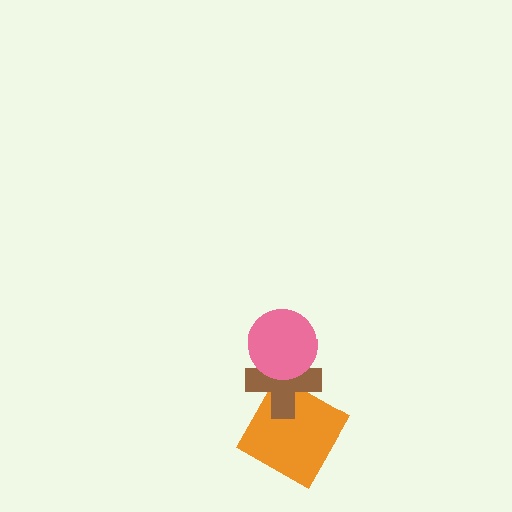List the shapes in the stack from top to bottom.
From top to bottom: the pink circle, the brown cross, the orange square.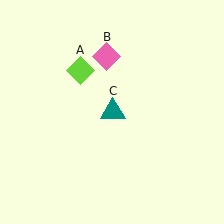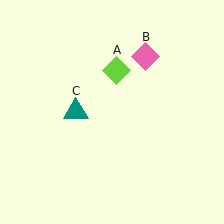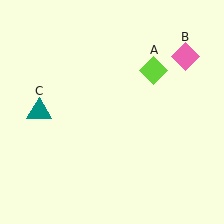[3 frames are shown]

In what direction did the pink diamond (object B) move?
The pink diamond (object B) moved right.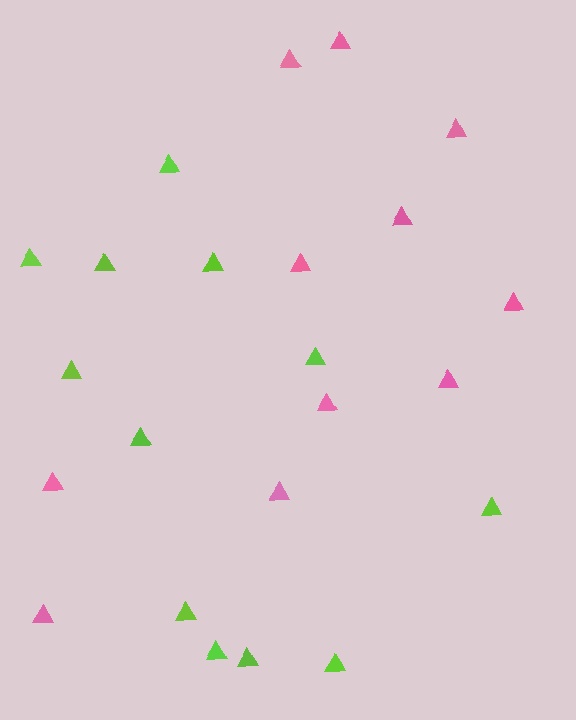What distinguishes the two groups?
There are 2 groups: one group of lime triangles (12) and one group of pink triangles (11).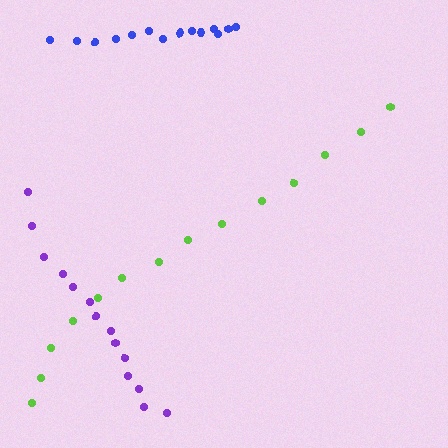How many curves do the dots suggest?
There are 3 distinct paths.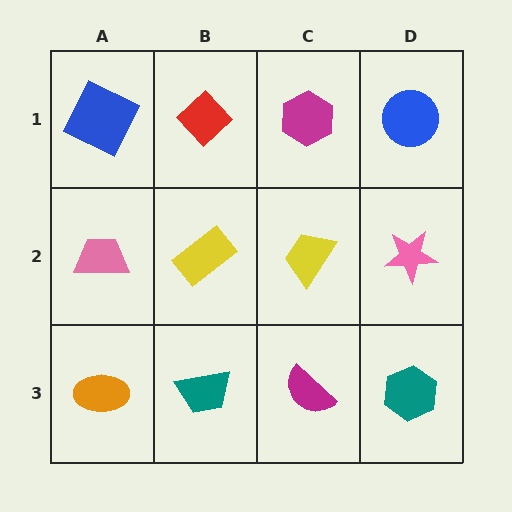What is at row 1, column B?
A red diamond.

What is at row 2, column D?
A pink star.